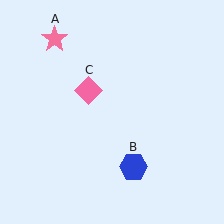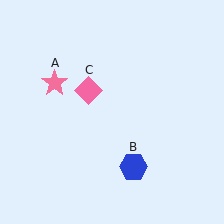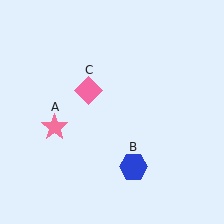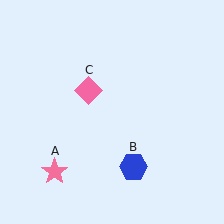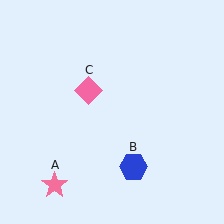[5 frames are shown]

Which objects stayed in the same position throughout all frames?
Blue hexagon (object B) and pink diamond (object C) remained stationary.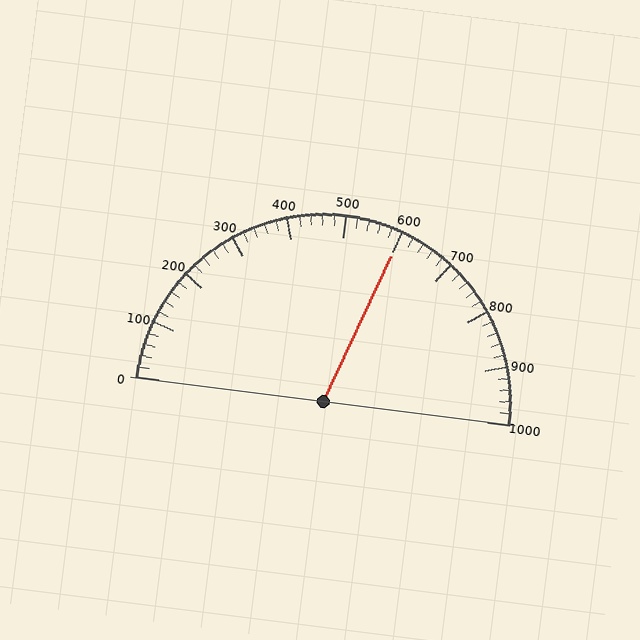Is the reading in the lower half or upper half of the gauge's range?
The reading is in the upper half of the range (0 to 1000).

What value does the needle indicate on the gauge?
The needle indicates approximately 600.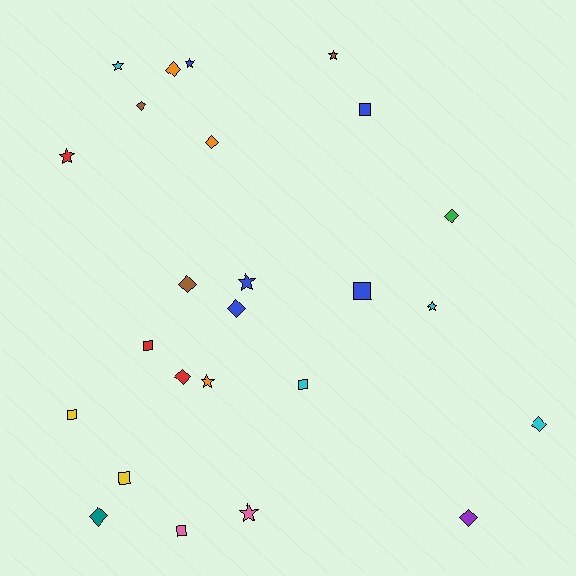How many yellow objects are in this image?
There are 2 yellow objects.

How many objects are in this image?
There are 25 objects.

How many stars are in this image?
There are 8 stars.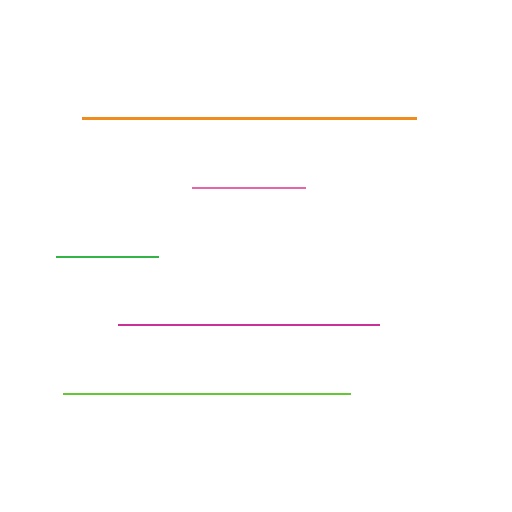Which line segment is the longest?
The orange line is the longest at approximately 335 pixels.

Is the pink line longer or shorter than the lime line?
The lime line is longer than the pink line.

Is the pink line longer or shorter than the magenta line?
The magenta line is longer than the pink line.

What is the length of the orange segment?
The orange segment is approximately 335 pixels long.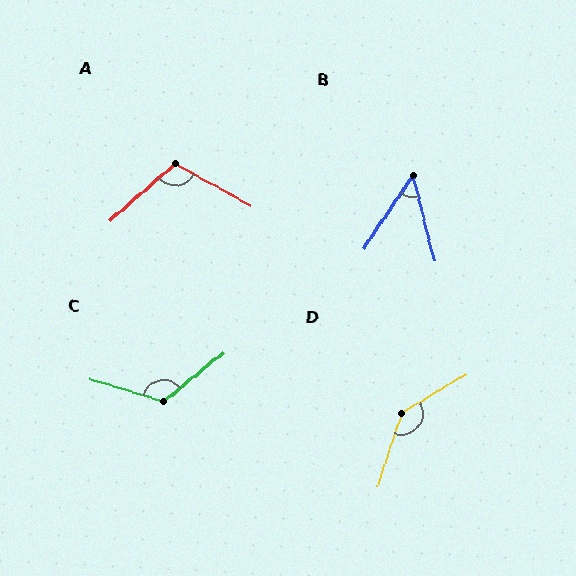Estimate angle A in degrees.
Approximately 109 degrees.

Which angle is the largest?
D, at approximately 139 degrees.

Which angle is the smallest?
B, at approximately 48 degrees.